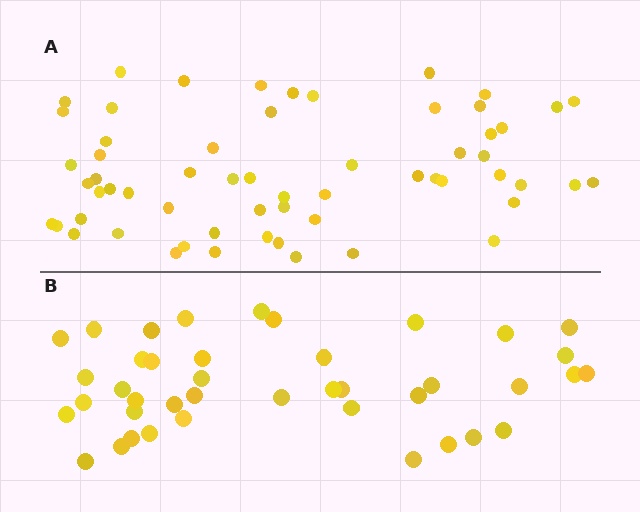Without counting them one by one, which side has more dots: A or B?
Region A (the top region) has more dots.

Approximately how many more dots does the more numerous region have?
Region A has approximately 20 more dots than region B.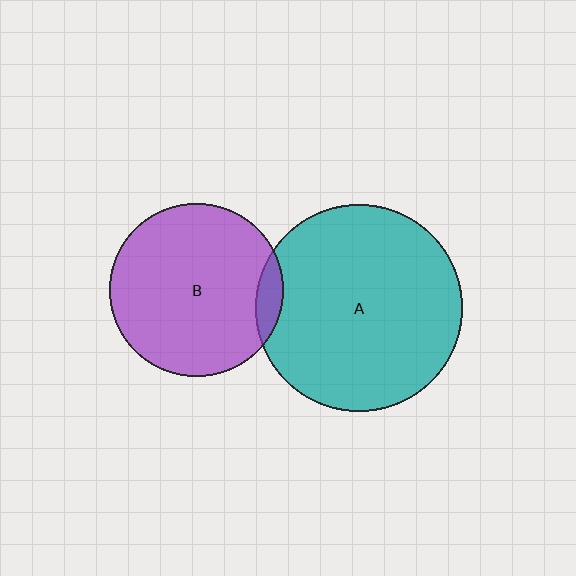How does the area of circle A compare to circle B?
Approximately 1.4 times.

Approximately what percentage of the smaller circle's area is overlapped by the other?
Approximately 5%.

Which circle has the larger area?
Circle A (teal).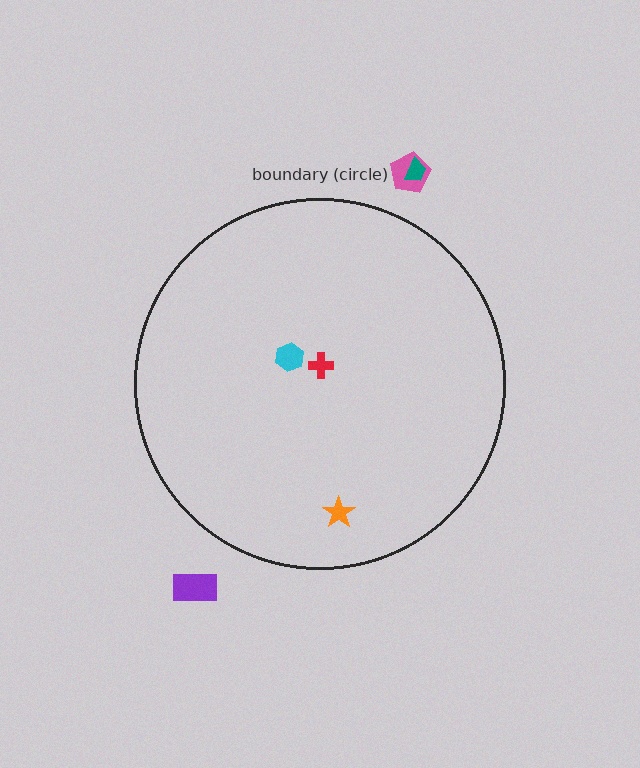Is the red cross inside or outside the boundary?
Inside.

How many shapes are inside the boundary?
3 inside, 3 outside.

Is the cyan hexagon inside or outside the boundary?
Inside.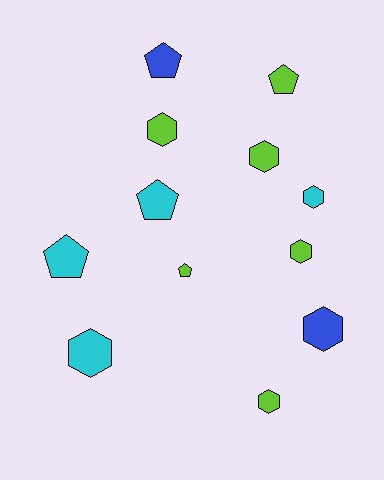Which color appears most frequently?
Lime, with 6 objects.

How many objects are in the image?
There are 12 objects.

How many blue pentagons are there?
There is 1 blue pentagon.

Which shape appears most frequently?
Hexagon, with 7 objects.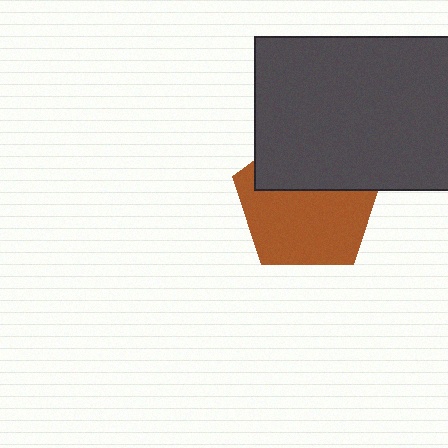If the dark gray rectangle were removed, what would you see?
You would see the complete brown pentagon.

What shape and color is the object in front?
The object in front is a dark gray rectangle.